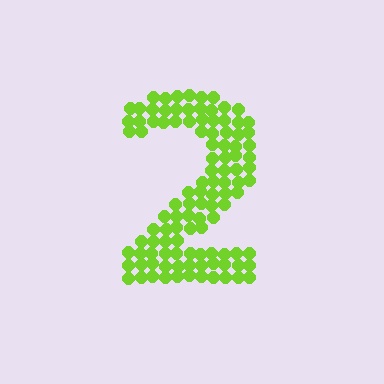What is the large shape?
The large shape is the digit 2.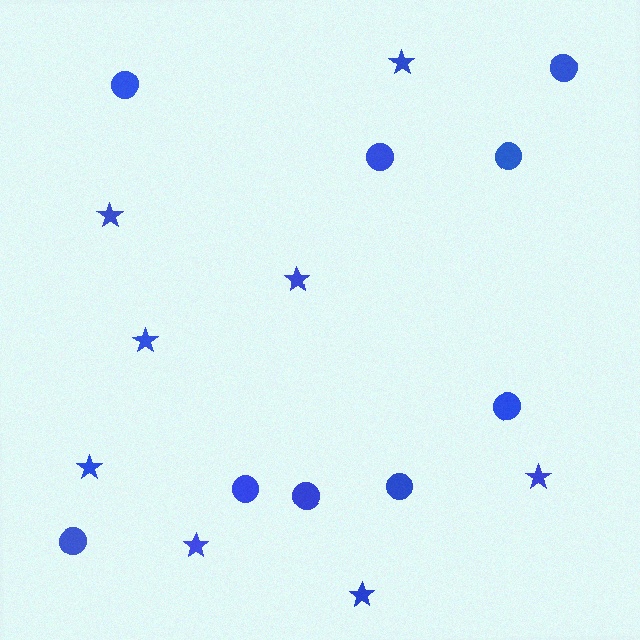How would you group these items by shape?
There are 2 groups: one group of circles (9) and one group of stars (8).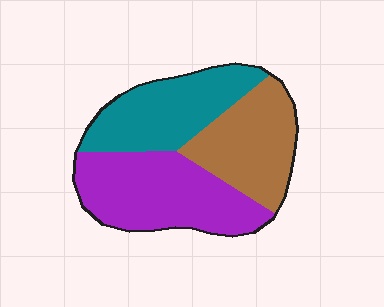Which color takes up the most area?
Purple, at roughly 40%.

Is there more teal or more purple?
Purple.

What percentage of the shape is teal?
Teal takes up between a sixth and a third of the shape.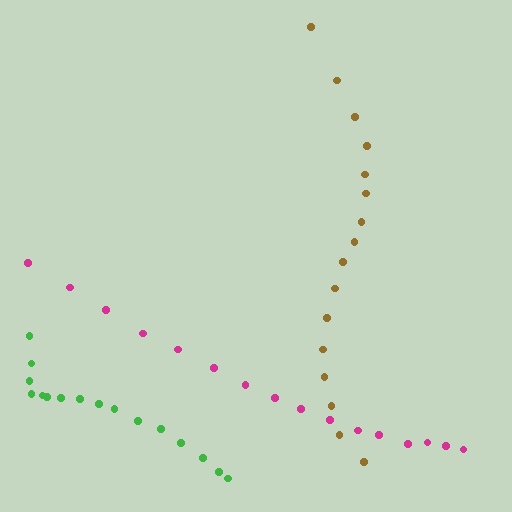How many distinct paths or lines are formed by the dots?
There are 3 distinct paths.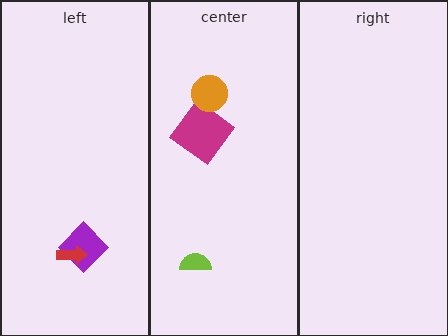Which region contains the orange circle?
The center region.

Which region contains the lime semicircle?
The center region.